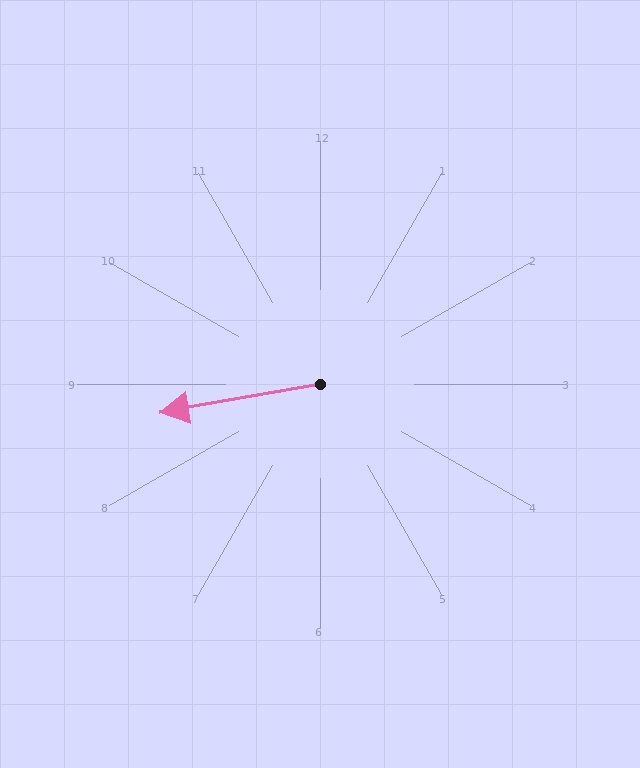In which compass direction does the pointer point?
West.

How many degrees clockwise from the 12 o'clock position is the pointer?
Approximately 260 degrees.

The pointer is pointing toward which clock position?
Roughly 9 o'clock.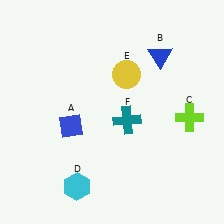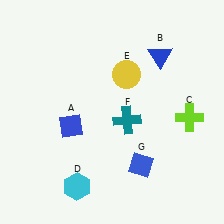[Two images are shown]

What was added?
A blue diamond (G) was added in Image 2.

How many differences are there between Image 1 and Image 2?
There is 1 difference between the two images.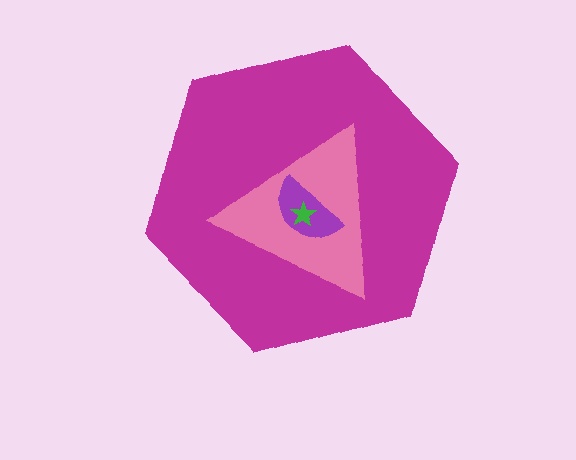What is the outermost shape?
The magenta hexagon.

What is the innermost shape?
The green star.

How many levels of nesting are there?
4.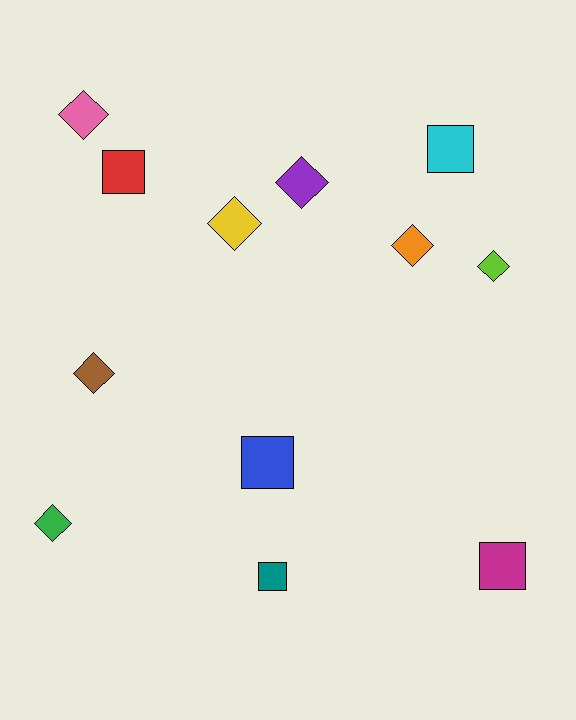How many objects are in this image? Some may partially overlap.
There are 12 objects.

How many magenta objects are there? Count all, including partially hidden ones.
There is 1 magenta object.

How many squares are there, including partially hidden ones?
There are 5 squares.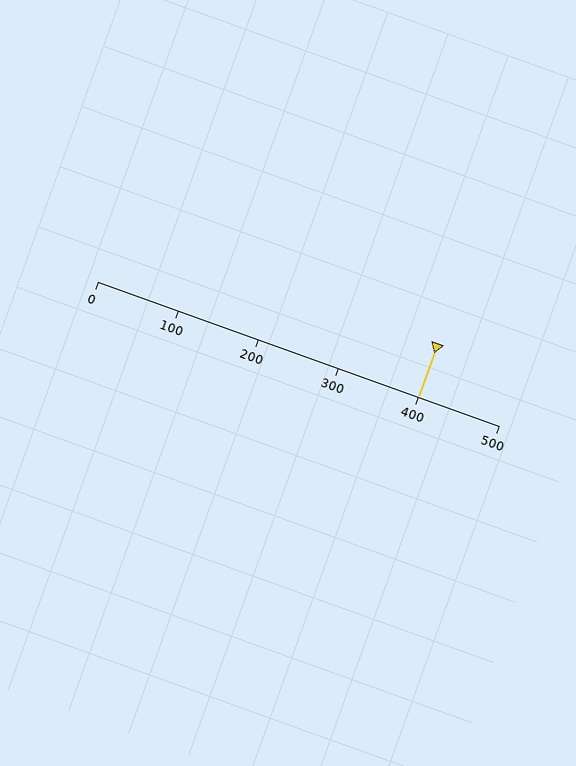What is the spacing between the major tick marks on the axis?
The major ticks are spaced 100 apart.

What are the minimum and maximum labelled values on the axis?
The axis runs from 0 to 500.